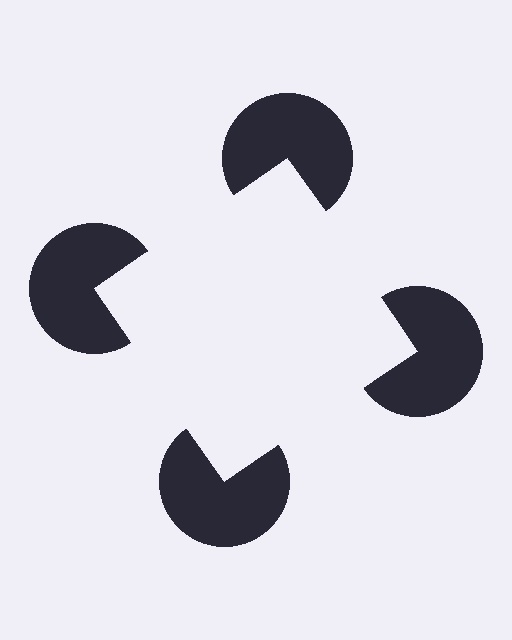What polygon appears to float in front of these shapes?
An illusory square — its edges are inferred from the aligned wedge cuts in the pac-man discs, not physically drawn.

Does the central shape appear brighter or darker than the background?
It typically appears slightly brighter than the background, even though no actual brightness change is drawn.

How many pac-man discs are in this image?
There are 4 — one at each vertex of the illusory square.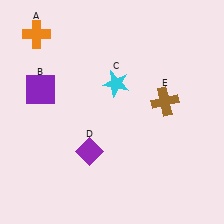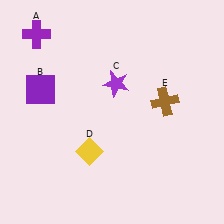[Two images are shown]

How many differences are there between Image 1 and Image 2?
There are 3 differences between the two images.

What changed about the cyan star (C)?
In Image 1, C is cyan. In Image 2, it changed to purple.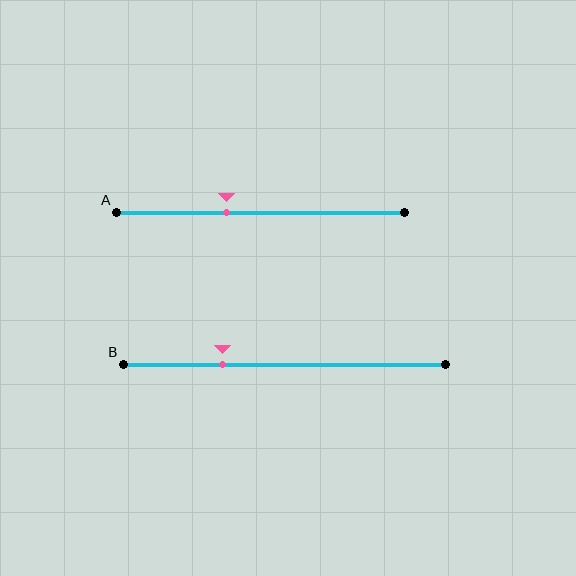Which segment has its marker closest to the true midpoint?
Segment A has its marker closest to the true midpoint.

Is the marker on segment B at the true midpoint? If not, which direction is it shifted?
No, the marker on segment B is shifted to the left by about 19% of the segment length.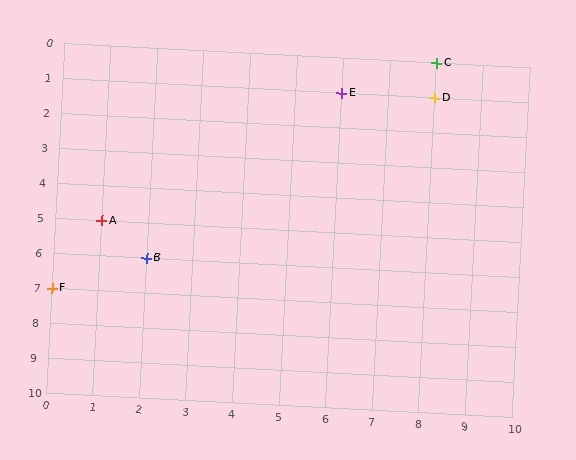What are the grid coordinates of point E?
Point E is at grid coordinates (6, 1).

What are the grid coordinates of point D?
Point D is at grid coordinates (8, 1).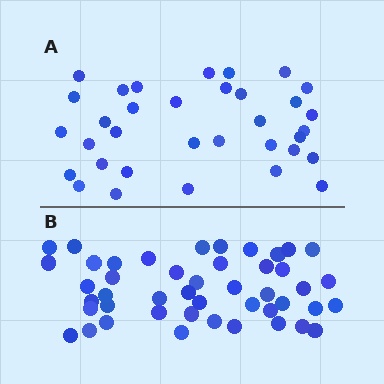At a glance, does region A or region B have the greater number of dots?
Region B (the bottom region) has more dots.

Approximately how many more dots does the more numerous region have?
Region B has roughly 12 or so more dots than region A.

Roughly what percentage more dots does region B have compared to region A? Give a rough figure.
About 35% more.